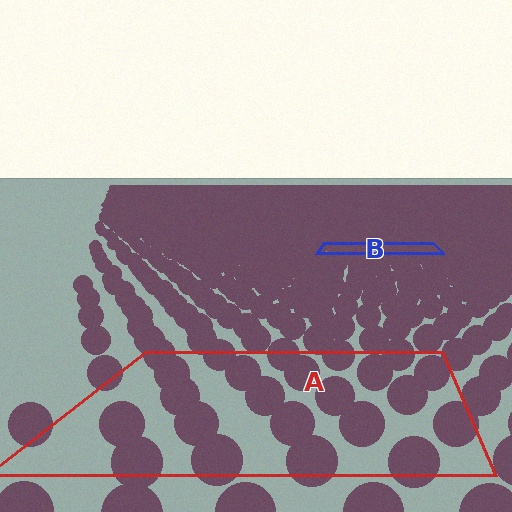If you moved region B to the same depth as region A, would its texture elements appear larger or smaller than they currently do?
They would appear larger. At a closer depth, the same texture elements are projected at a bigger on-screen size.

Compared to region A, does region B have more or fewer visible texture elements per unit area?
Region B has more texture elements per unit area — they are packed more densely because it is farther away.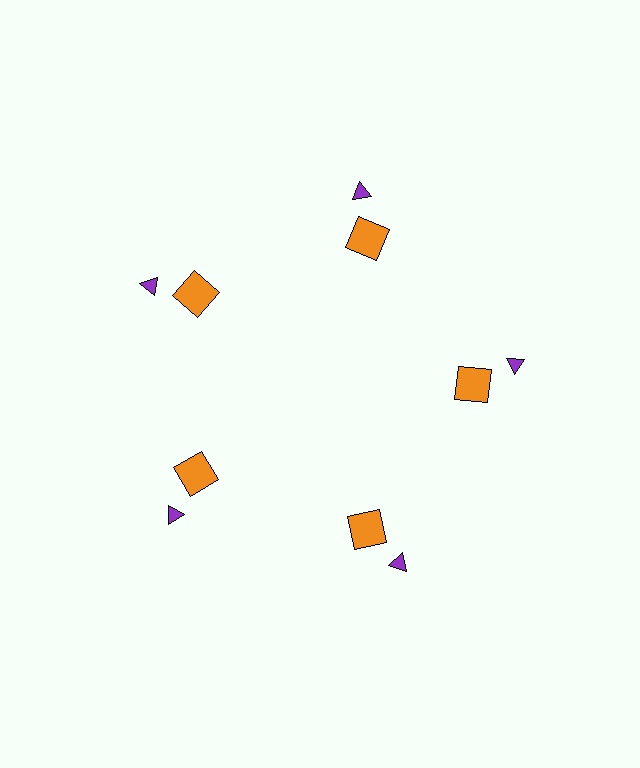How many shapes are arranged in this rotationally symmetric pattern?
There are 10 shapes, arranged in 5 groups of 2.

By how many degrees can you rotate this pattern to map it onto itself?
The pattern maps onto itself every 72 degrees of rotation.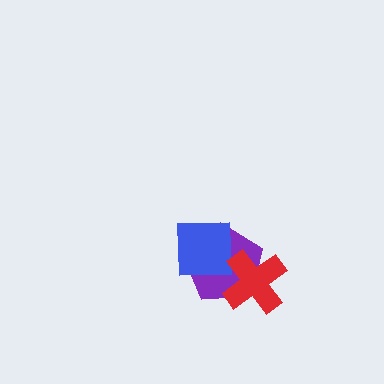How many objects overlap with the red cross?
1 object overlaps with the red cross.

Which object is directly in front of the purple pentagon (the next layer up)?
The blue square is directly in front of the purple pentagon.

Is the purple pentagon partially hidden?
Yes, it is partially covered by another shape.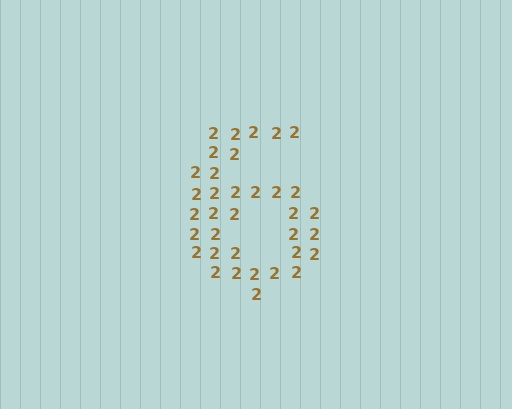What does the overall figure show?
The overall figure shows the digit 6.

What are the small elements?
The small elements are digit 2's.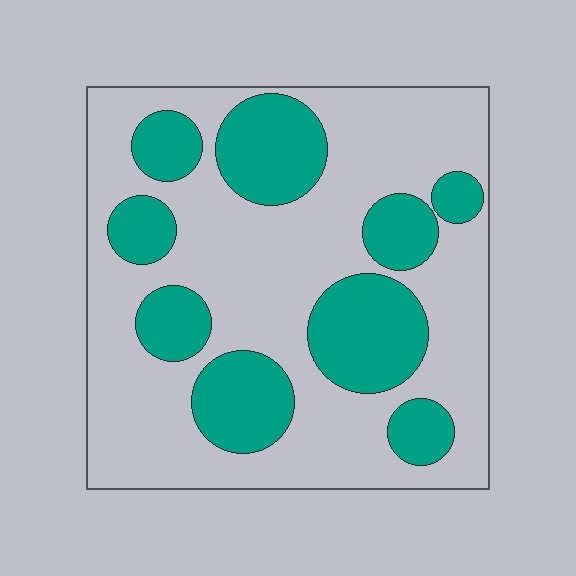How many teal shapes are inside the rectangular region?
9.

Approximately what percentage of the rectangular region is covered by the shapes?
Approximately 35%.